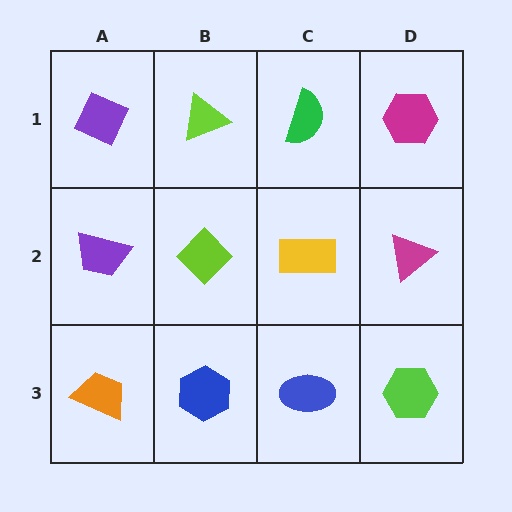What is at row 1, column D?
A magenta hexagon.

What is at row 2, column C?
A yellow rectangle.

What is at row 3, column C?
A blue ellipse.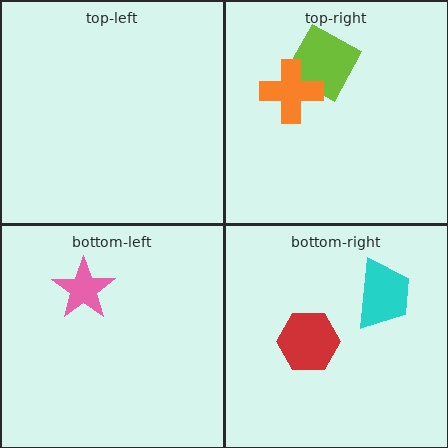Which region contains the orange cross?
The top-right region.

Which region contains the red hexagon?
The bottom-right region.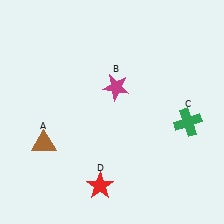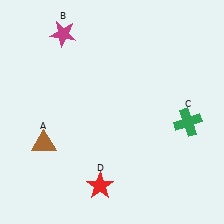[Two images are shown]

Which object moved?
The magenta star (B) moved up.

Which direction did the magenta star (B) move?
The magenta star (B) moved up.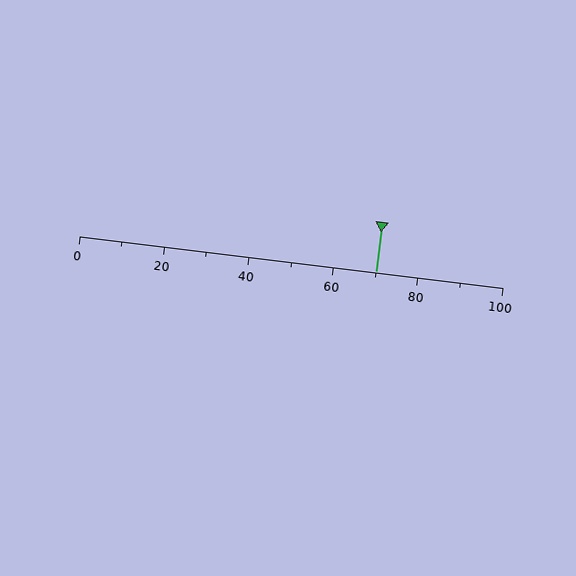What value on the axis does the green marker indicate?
The marker indicates approximately 70.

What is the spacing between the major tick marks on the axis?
The major ticks are spaced 20 apart.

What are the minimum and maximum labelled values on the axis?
The axis runs from 0 to 100.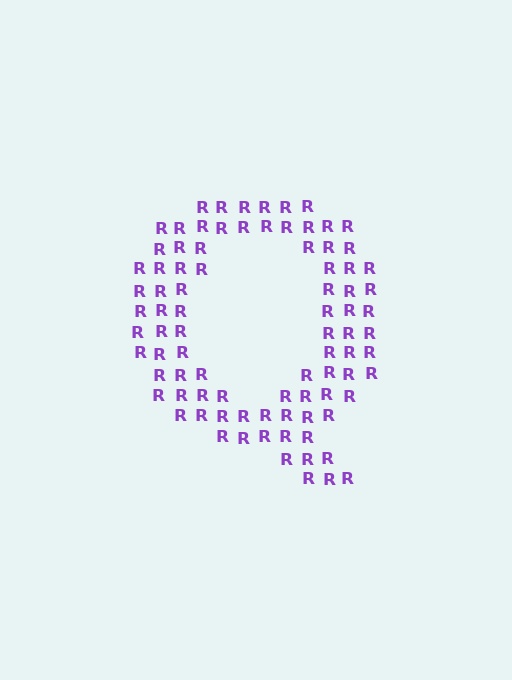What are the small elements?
The small elements are letter R's.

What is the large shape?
The large shape is the letter Q.